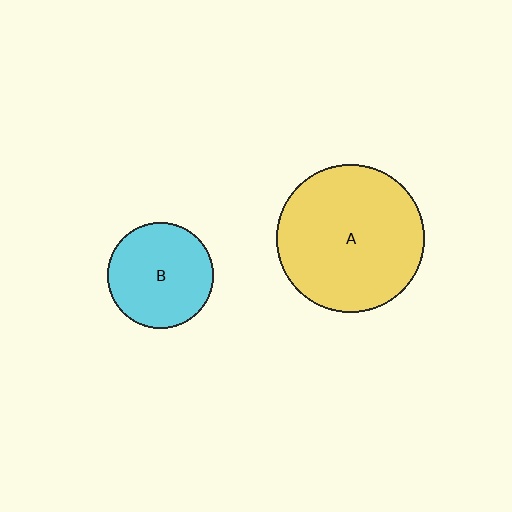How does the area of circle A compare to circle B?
Approximately 2.0 times.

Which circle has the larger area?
Circle A (yellow).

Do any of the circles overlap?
No, none of the circles overlap.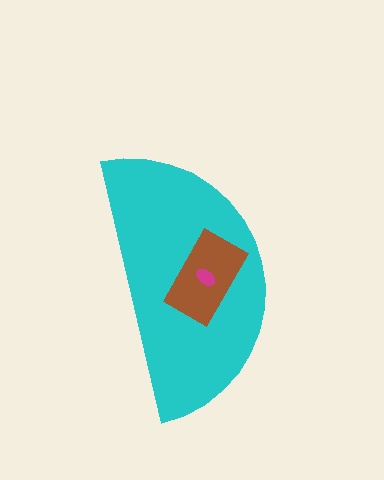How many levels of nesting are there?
3.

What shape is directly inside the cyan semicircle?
The brown rectangle.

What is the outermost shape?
The cyan semicircle.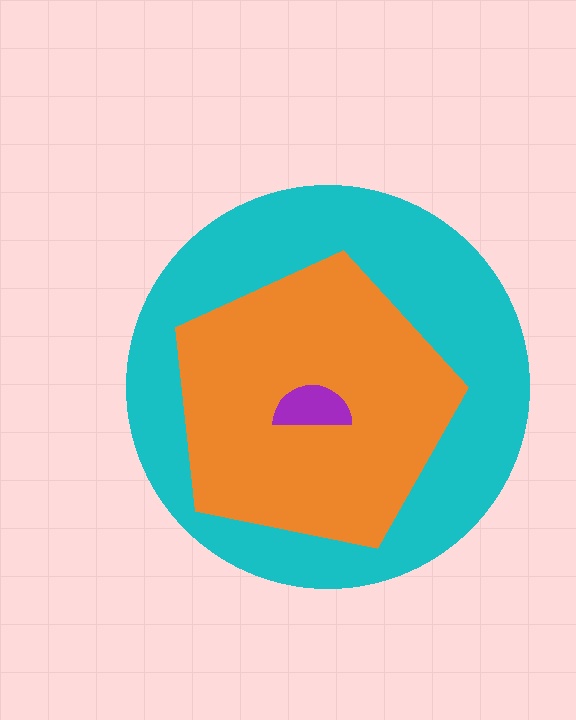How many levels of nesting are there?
3.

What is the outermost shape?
The cyan circle.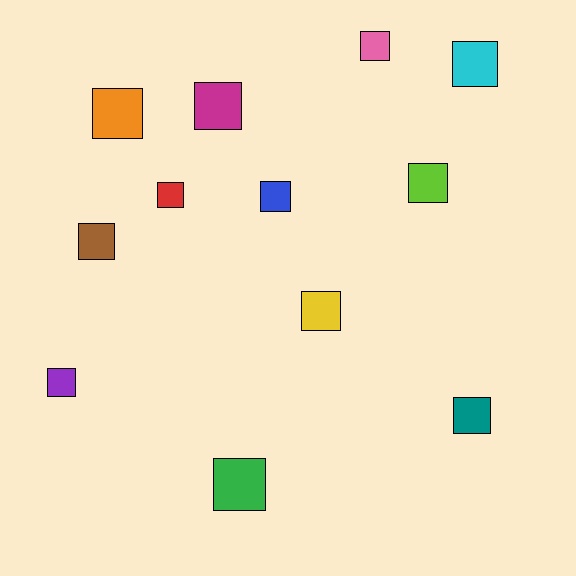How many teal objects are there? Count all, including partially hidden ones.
There is 1 teal object.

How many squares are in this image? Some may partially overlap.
There are 12 squares.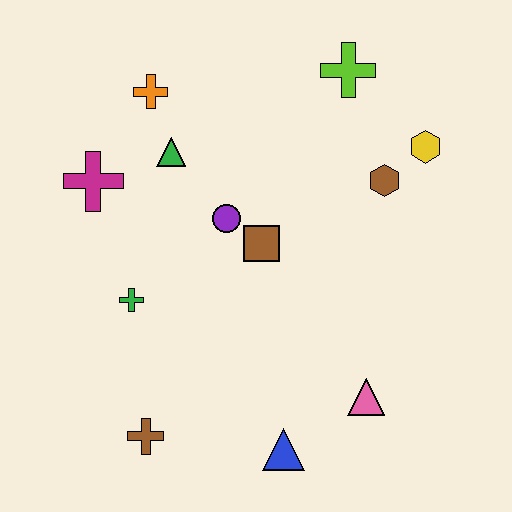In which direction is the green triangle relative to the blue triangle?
The green triangle is above the blue triangle.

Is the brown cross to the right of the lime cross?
No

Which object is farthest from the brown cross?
The lime cross is farthest from the brown cross.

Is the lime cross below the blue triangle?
No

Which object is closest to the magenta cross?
The green triangle is closest to the magenta cross.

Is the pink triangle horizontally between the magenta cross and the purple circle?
No